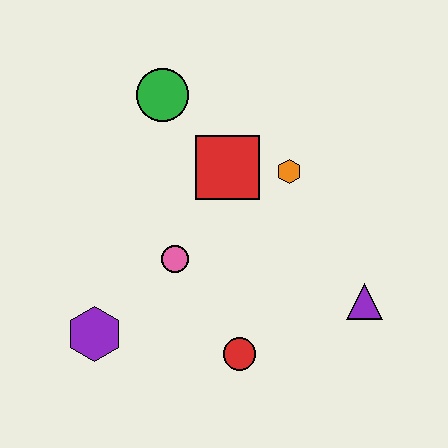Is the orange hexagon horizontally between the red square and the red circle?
No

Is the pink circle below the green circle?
Yes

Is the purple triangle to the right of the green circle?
Yes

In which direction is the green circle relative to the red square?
The green circle is above the red square.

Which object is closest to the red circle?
The pink circle is closest to the red circle.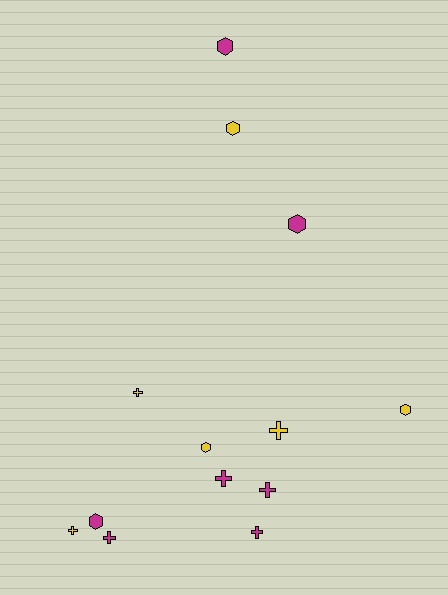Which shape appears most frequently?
Cross, with 7 objects.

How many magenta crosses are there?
There are 4 magenta crosses.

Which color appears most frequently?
Magenta, with 7 objects.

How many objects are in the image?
There are 13 objects.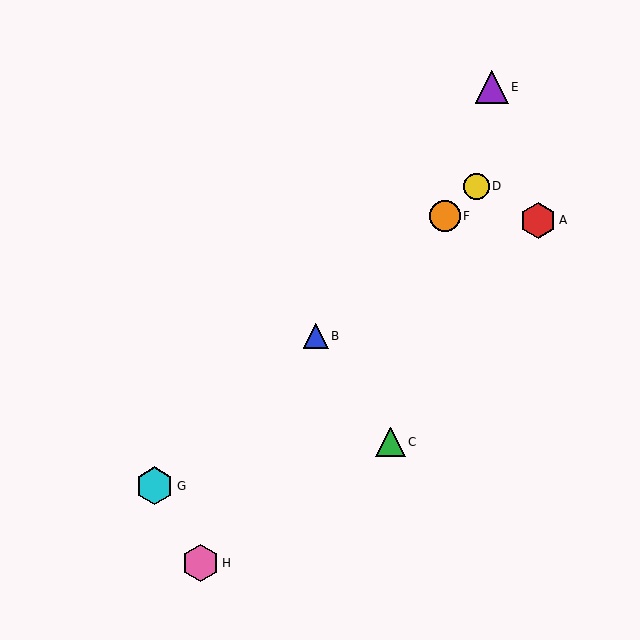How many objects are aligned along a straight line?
4 objects (B, D, F, G) are aligned along a straight line.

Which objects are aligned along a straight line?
Objects B, D, F, G are aligned along a straight line.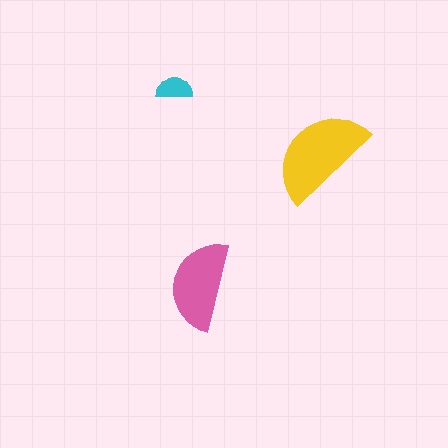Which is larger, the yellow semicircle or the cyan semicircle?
The yellow one.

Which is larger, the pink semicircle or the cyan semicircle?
The pink one.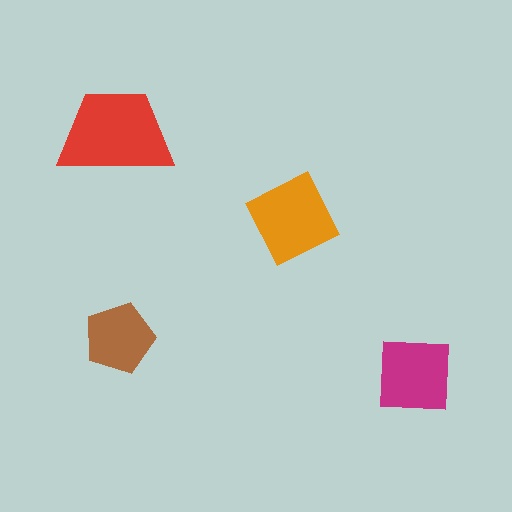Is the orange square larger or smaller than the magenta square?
Larger.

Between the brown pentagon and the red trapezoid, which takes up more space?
The red trapezoid.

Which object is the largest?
The red trapezoid.